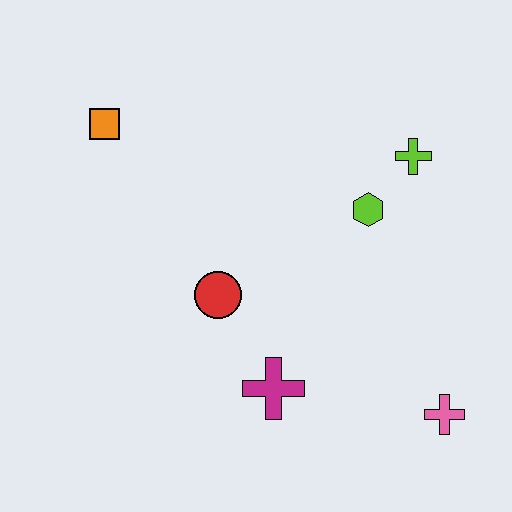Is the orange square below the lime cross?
No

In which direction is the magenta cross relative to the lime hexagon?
The magenta cross is below the lime hexagon.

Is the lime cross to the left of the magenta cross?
No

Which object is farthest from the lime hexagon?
The orange square is farthest from the lime hexagon.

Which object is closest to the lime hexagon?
The lime cross is closest to the lime hexagon.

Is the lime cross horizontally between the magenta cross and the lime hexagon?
No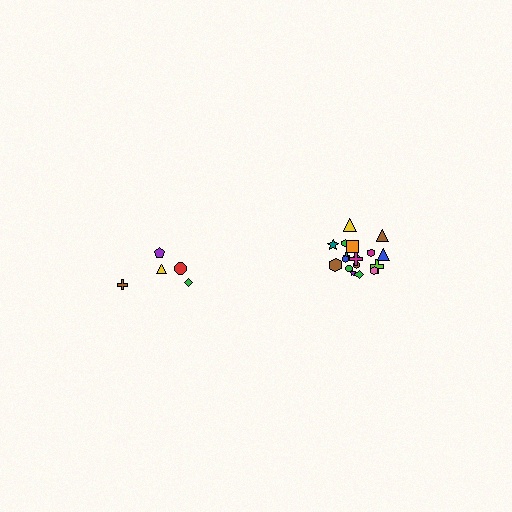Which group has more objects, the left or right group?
The right group.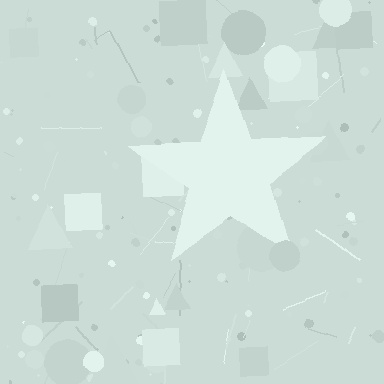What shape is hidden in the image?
A star is hidden in the image.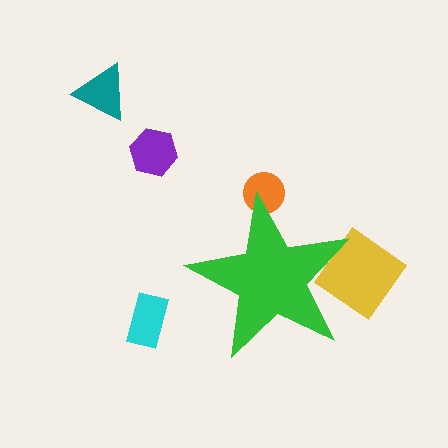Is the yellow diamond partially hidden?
Yes, the yellow diamond is partially hidden behind the green star.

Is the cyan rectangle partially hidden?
No, the cyan rectangle is fully visible.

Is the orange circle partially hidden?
Yes, the orange circle is partially hidden behind the green star.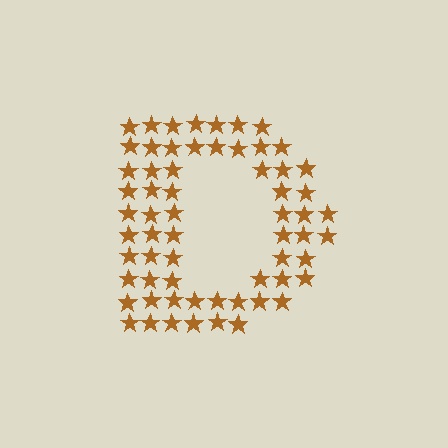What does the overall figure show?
The overall figure shows the letter D.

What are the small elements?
The small elements are stars.